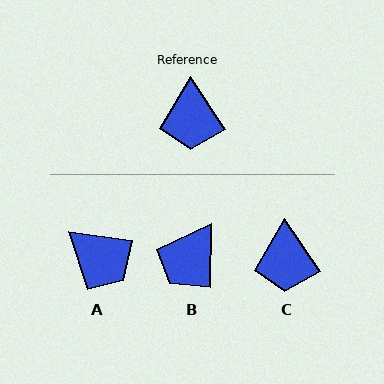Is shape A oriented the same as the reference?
No, it is off by about 48 degrees.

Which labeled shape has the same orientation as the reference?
C.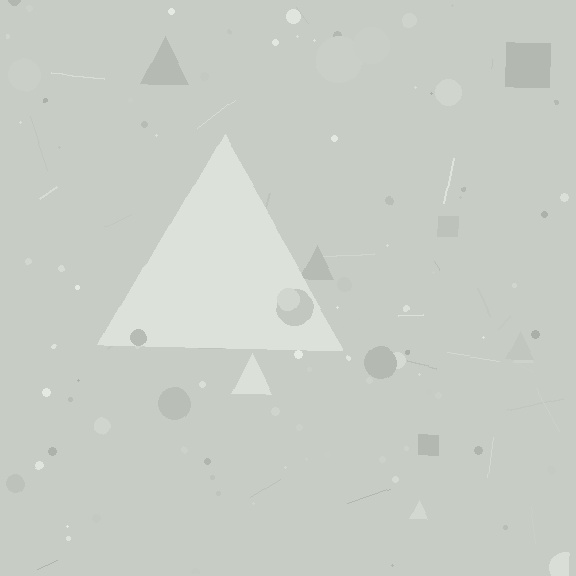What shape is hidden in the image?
A triangle is hidden in the image.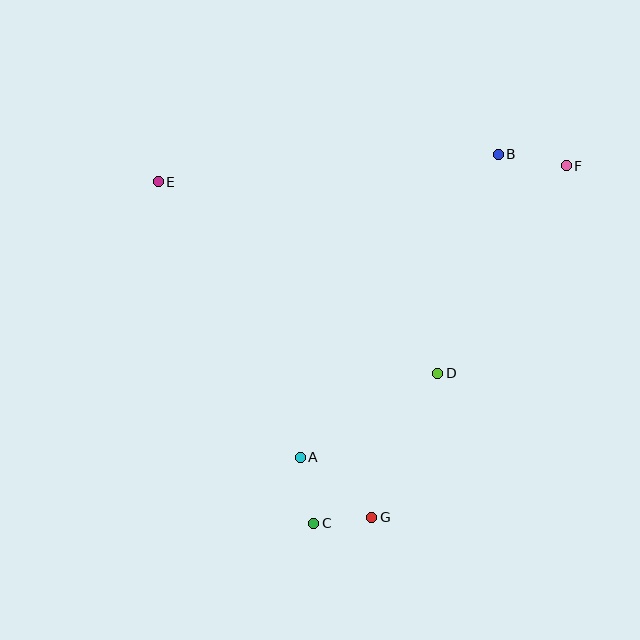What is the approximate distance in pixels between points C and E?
The distance between C and E is approximately 375 pixels.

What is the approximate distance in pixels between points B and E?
The distance between B and E is approximately 341 pixels.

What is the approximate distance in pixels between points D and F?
The distance between D and F is approximately 244 pixels.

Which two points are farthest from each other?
Points C and F are farthest from each other.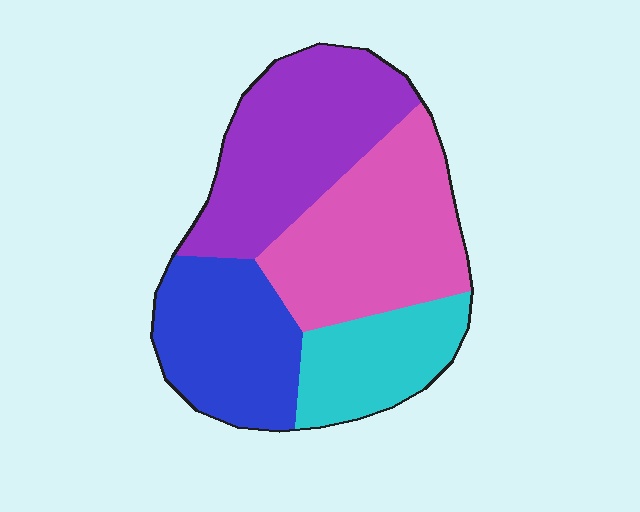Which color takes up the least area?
Cyan, at roughly 15%.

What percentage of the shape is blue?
Blue takes up between a sixth and a third of the shape.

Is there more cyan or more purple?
Purple.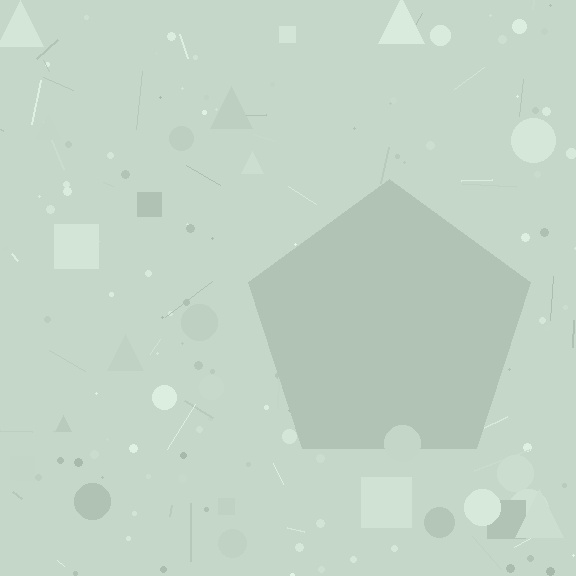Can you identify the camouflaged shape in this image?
The camouflaged shape is a pentagon.